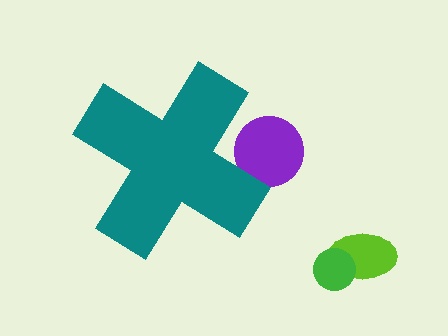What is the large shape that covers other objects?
A teal cross.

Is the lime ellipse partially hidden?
No, the lime ellipse is fully visible.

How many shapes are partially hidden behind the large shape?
1 shape is partially hidden.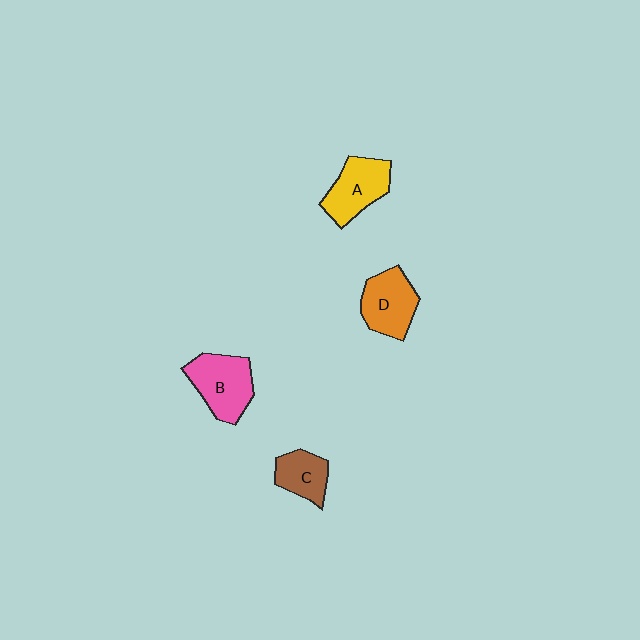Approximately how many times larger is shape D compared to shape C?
Approximately 1.4 times.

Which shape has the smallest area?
Shape C (brown).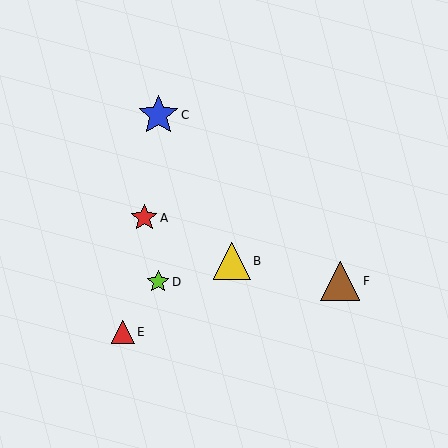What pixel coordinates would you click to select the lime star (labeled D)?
Click at (158, 282) to select the lime star D.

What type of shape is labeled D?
Shape D is a lime star.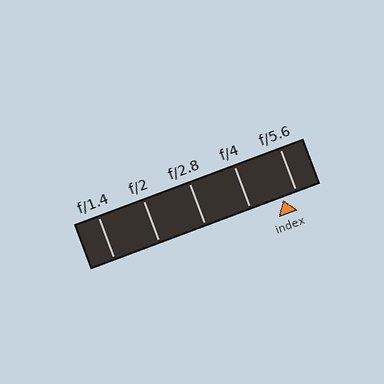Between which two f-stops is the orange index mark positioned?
The index mark is between f/4 and f/5.6.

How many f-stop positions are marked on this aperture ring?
There are 5 f-stop positions marked.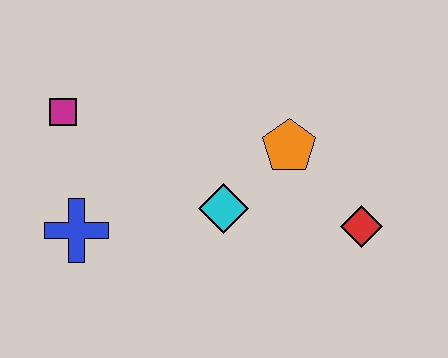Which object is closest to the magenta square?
The blue cross is closest to the magenta square.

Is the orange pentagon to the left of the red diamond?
Yes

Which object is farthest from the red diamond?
The magenta square is farthest from the red diamond.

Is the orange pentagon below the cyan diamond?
No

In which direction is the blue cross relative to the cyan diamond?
The blue cross is to the left of the cyan diamond.